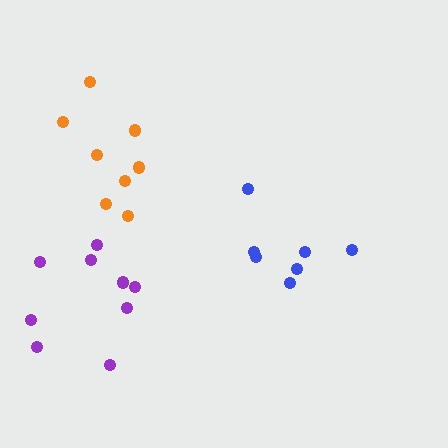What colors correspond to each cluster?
The clusters are colored: blue, orange, purple.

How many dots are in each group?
Group 1: 7 dots, Group 2: 8 dots, Group 3: 9 dots (24 total).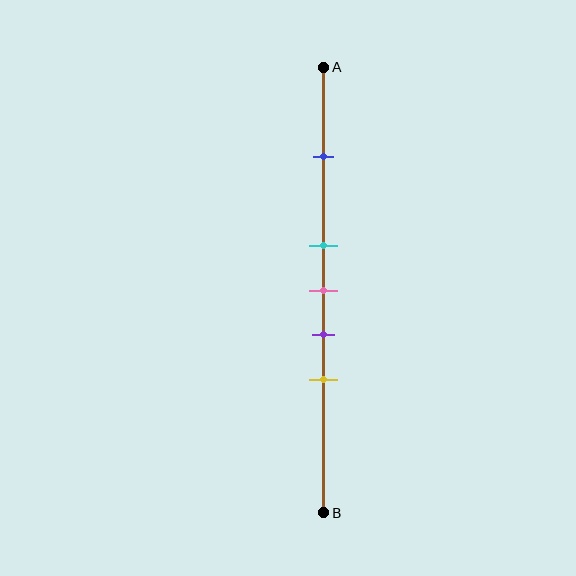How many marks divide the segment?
There are 5 marks dividing the segment.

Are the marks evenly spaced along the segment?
No, the marks are not evenly spaced.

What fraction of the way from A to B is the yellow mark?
The yellow mark is approximately 70% (0.7) of the way from A to B.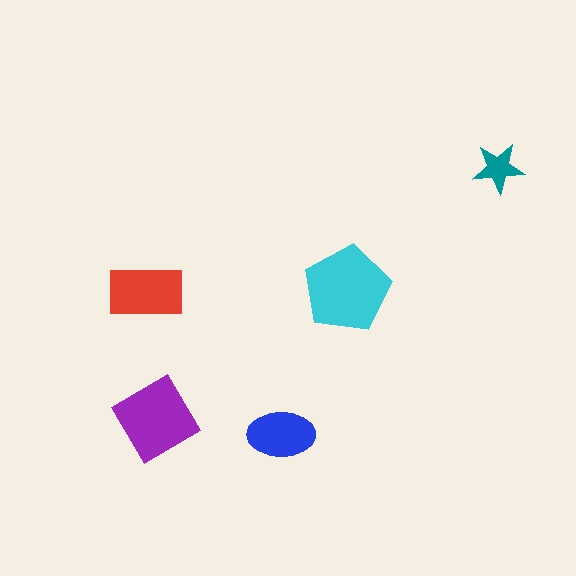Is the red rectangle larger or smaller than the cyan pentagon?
Smaller.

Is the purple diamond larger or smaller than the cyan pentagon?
Smaller.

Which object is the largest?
The cyan pentagon.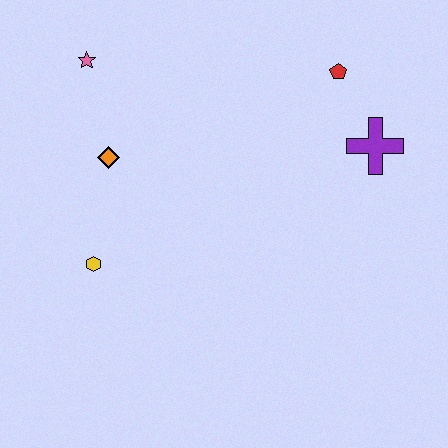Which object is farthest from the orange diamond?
The purple cross is farthest from the orange diamond.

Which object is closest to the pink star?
The orange diamond is closest to the pink star.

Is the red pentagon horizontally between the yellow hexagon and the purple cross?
Yes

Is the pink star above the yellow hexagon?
Yes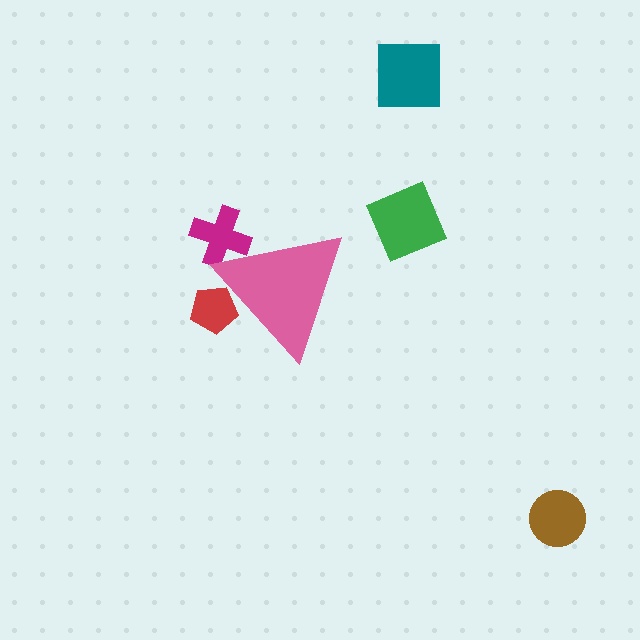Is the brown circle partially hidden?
No, the brown circle is fully visible.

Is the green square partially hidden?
No, the green square is fully visible.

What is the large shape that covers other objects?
A pink triangle.